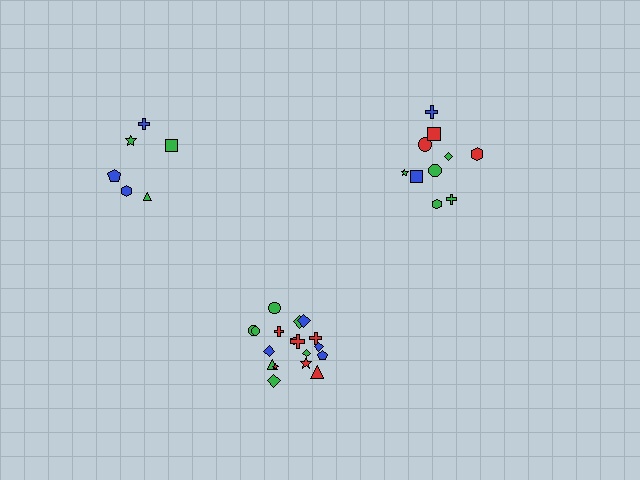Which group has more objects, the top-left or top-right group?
The top-right group.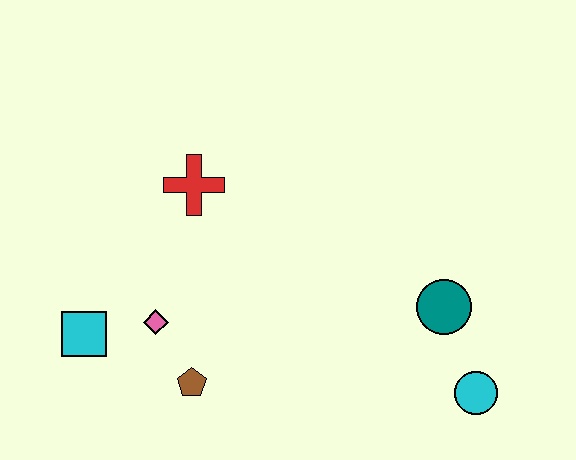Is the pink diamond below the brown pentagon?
No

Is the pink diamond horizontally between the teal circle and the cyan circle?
No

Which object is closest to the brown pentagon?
The pink diamond is closest to the brown pentagon.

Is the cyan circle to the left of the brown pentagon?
No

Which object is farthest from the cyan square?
The cyan circle is farthest from the cyan square.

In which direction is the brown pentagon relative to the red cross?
The brown pentagon is below the red cross.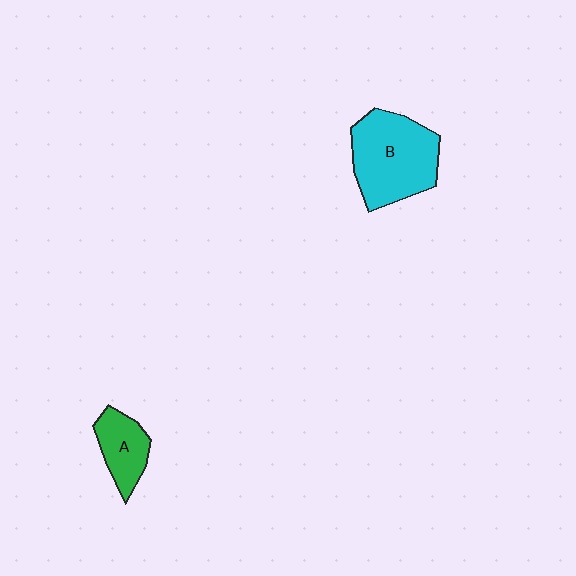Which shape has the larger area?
Shape B (cyan).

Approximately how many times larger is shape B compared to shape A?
Approximately 2.1 times.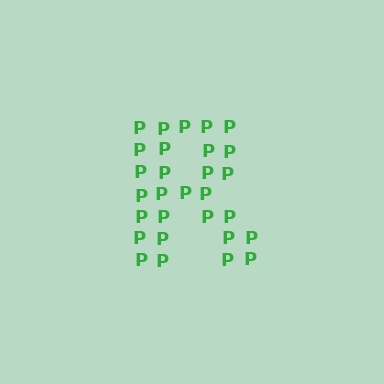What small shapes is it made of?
It is made of small letter P's.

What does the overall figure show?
The overall figure shows the letter R.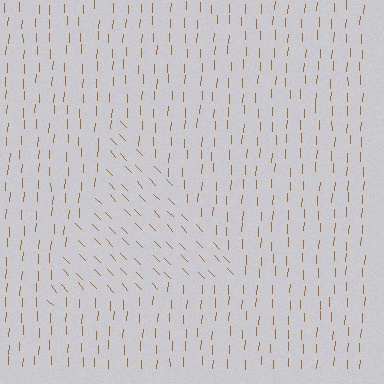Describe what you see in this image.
The image is filled with small brown line segments. A triangle region in the image has lines oriented differently from the surrounding lines, creating a visible texture boundary.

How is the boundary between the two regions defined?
The boundary is defined purely by a change in line orientation (approximately 45 degrees difference). All lines are the same color and thickness.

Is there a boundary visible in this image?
Yes, there is a texture boundary formed by a change in line orientation.